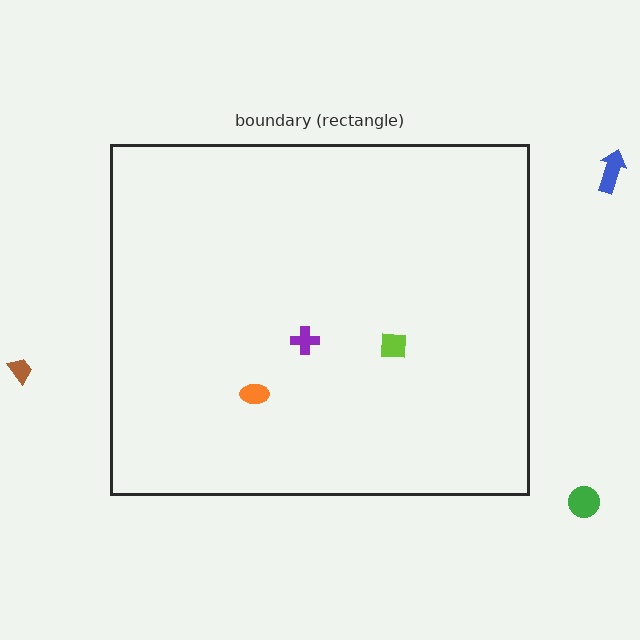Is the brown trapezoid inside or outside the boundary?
Outside.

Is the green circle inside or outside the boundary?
Outside.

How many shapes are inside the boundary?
3 inside, 3 outside.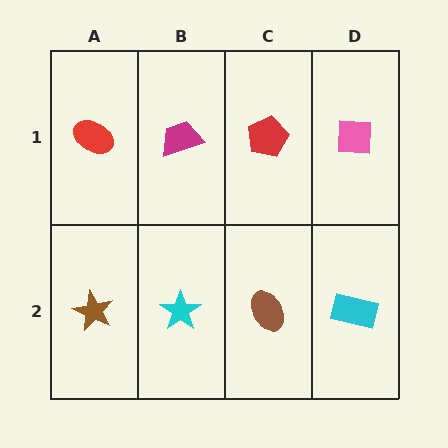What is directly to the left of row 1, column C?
A magenta trapezoid.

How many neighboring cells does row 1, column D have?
2.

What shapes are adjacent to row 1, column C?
A brown ellipse (row 2, column C), a magenta trapezoid (row 1, column B), a pink square (row 1, column D).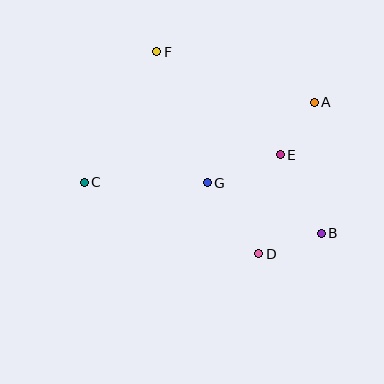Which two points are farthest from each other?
Points B and F are farthest from each other.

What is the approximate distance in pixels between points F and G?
The distance between F and G is approximately 140 pixels.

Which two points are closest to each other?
Points A and E are closest to each other.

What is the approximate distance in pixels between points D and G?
The distance between D and G is approximately 88 pixels.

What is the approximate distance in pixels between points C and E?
The distance between C and E is approximately 197 pixels.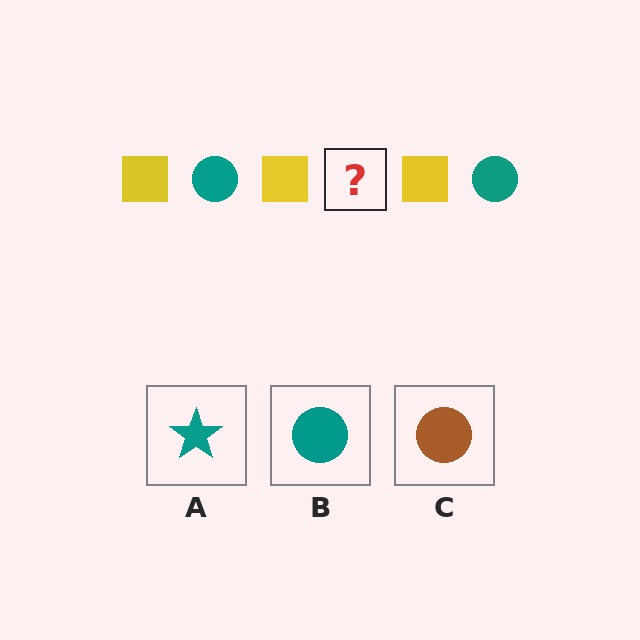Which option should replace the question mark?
Option B.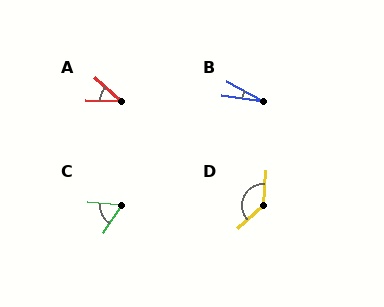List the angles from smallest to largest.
B (20°), A (40°), C (62°), D (136°).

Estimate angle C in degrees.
Approximately 62 degrees.